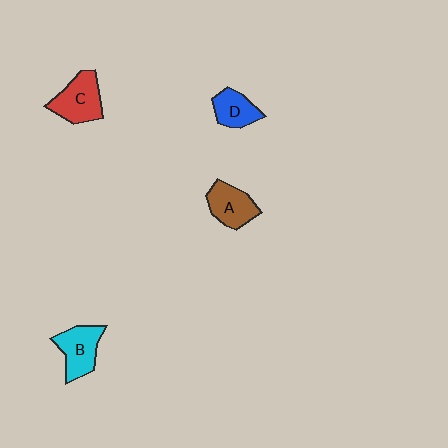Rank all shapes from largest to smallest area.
From largest to smallest: C (red), B (cyan), A (brown), D (blue).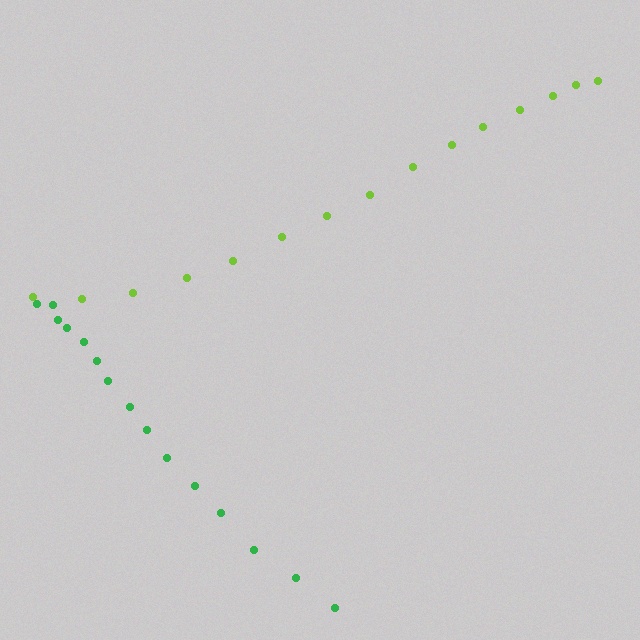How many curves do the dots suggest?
There are 2 distinct paths.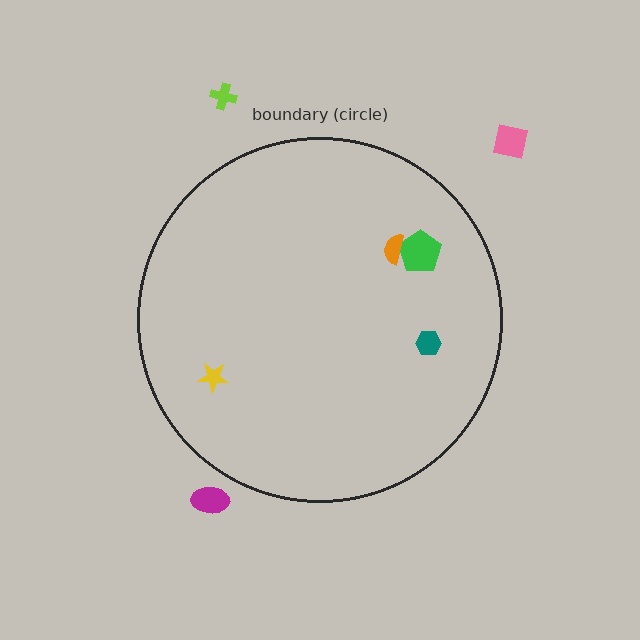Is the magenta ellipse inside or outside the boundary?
Outside.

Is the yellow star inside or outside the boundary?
Inside.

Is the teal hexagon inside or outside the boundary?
Inside.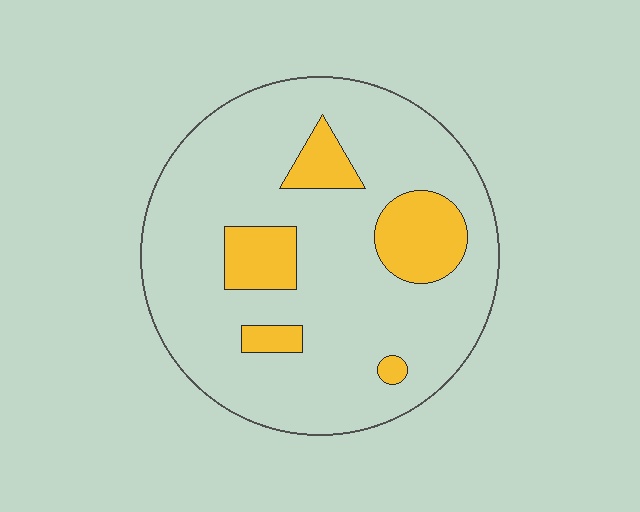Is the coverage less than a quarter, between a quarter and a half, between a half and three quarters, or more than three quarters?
Less than a quarter.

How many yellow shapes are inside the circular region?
5.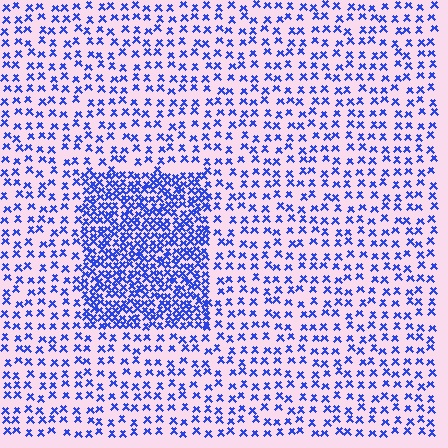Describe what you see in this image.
The image contains small blue elements arranged at two different densities. A rectangle-shaped region is visible where the elements are more densely packed than the surrounding area.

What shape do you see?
I see a rectangle.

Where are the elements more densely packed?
The elements are more densely packed inside the rectangle boundary.